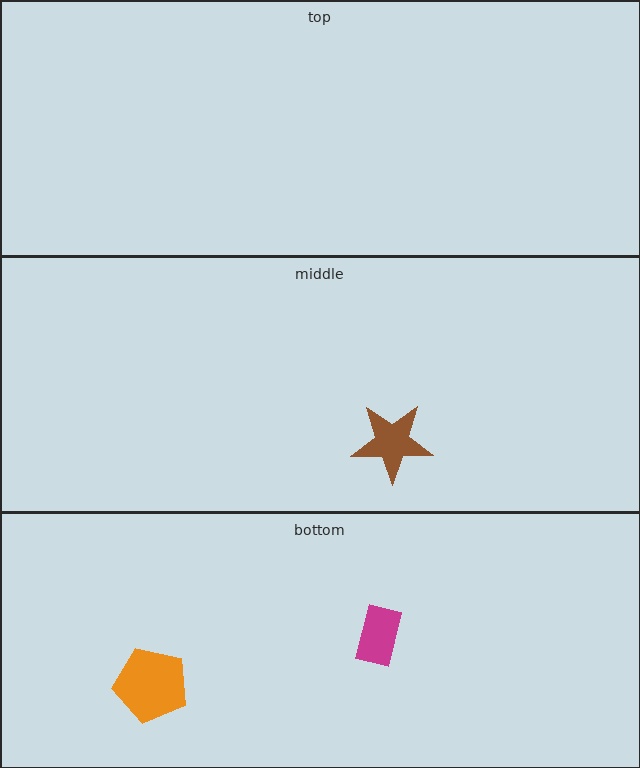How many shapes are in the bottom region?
2.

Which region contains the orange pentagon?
The bottom region.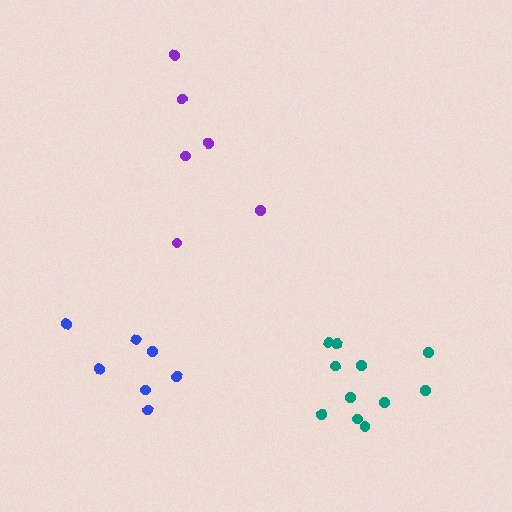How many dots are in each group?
Group 1: 11 dots, Group 2: 7 dots, Group 3: 6 dots (24 total).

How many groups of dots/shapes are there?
There are 3 groups.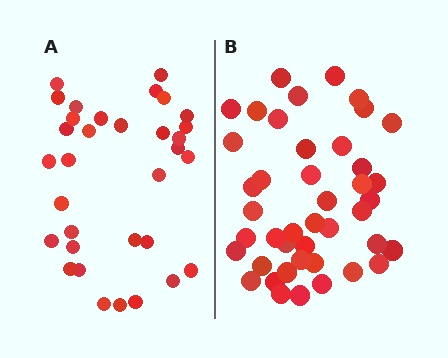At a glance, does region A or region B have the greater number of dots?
Region B (the right region) has more dots.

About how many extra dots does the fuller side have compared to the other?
Region B has roughly 10 or so more dots than region A.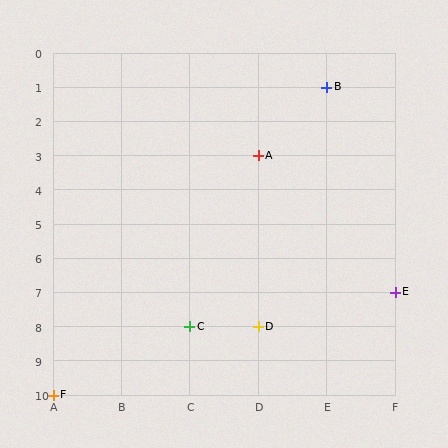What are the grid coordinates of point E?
Point E is at grid coordinates (F, 7).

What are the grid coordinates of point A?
Point A is at grid coordinates (D, 3).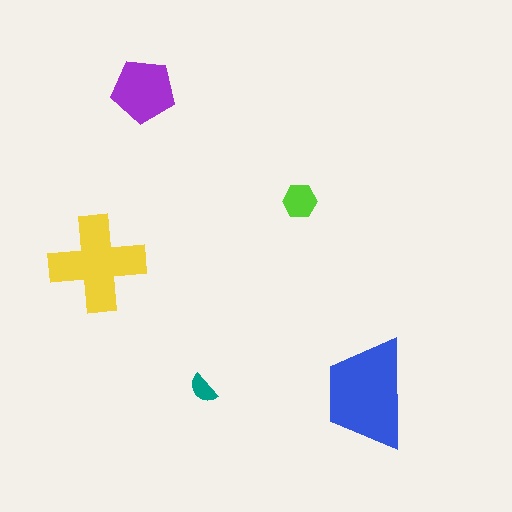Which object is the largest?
The blue trapezoid.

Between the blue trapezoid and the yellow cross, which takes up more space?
The blue trapezoid.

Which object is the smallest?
The teal semicircle.